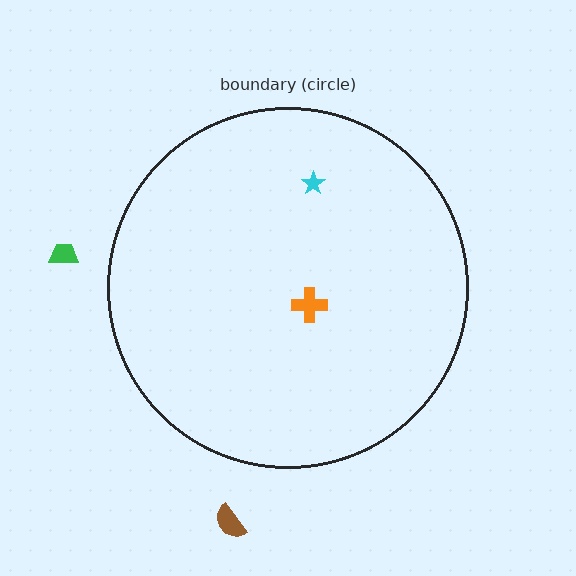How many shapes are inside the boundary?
2 inside, 2 outside.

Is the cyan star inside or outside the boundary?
Inside.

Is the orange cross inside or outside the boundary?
Inside.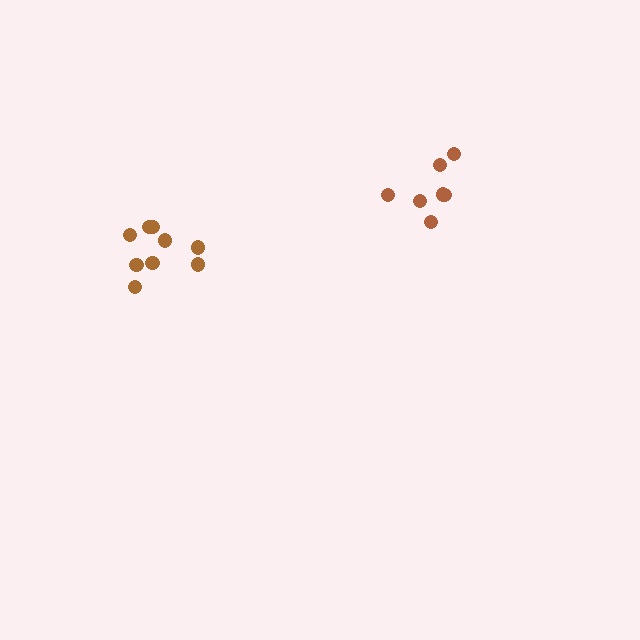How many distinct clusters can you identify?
There are 2 distinct clusters.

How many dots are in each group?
Group 1: 9 dots, Group 2: 7 dots (16 total).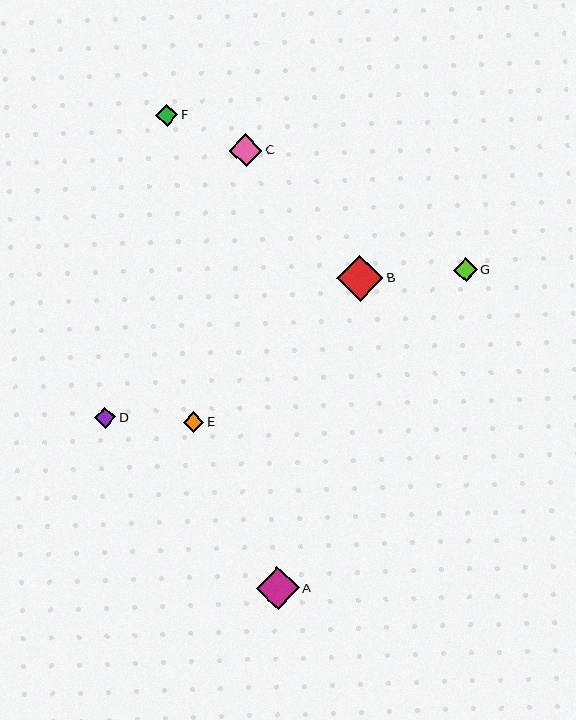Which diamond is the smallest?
Diamond E is the smallest with a size of approximately 21 pixels.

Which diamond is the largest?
Diamond B is the largest with a size of approximately 46 pixels.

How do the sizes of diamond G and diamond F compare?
Diamond G and diamond F are approximately the same size.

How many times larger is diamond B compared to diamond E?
Diamond B is approximately 2.2 times the size of diamond E.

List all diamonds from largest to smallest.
From largest to smallest: B, A, C, G, F, D, E.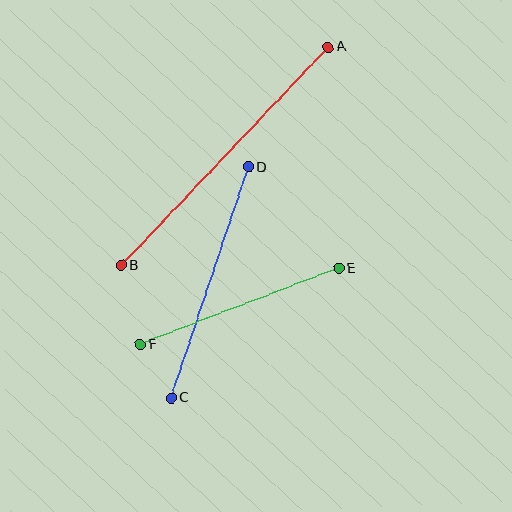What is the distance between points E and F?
The distance is approximately 213 pixels.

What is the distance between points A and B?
The distance is approximately 301 pixels.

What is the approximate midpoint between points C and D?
The midpoint is at approximately (210, 283) pixels.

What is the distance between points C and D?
The distance is approximately 244 pixels.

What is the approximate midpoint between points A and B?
The midpoint is at approximately (225, 156) pixels.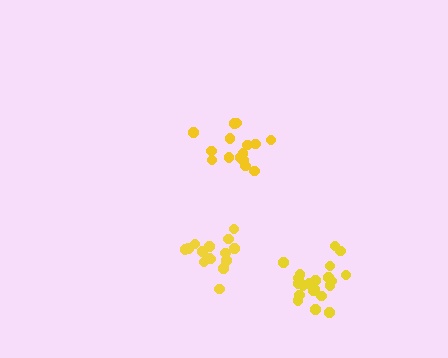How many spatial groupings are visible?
There are 3 spatial groupings.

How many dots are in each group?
Group 1: 16 dots, Group 2: 15 dots, Group 3: 21 dots (52 total).